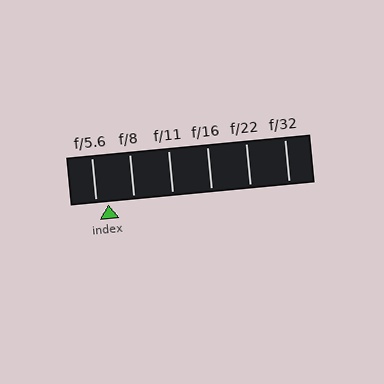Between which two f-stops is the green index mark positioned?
The index mark is between f/5.6 and f/8.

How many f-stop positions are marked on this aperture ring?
There are 6 f-stop positions marked.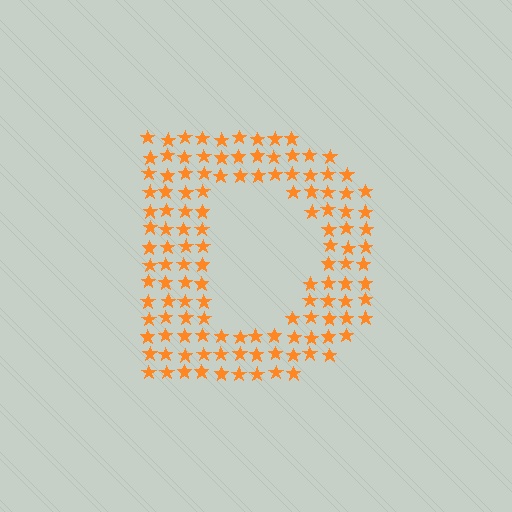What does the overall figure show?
The overall figure shows the letter D.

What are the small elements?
The small elements are stars.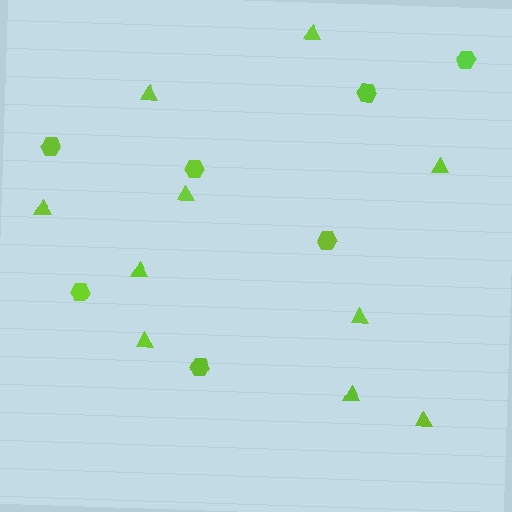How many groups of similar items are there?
There are 2 groups: one group of triangles (10) and one group of hexagons (7).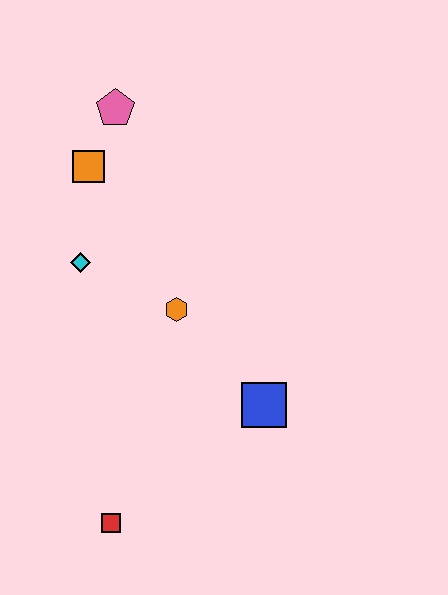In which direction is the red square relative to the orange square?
The red square is below the orange square.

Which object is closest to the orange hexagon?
The cyan diamond is closest to the orange hexagon.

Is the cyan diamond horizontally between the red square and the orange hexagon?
No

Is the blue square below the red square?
No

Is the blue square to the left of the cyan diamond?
No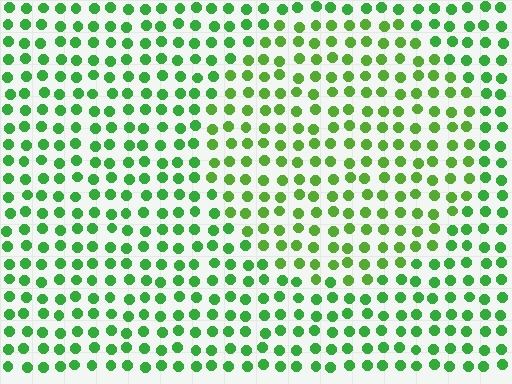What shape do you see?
I see a circle.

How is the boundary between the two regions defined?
The boundary is defined purely by a slight shift in hue (about 21 degrees). Spacing, size, and orientation are identical on both sides.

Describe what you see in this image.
The image is filled with small green elements in a uniform arrangement. A circle-shaped region is visible where the elements are tinted to a slightly different hue, forming a subtle color boundary.